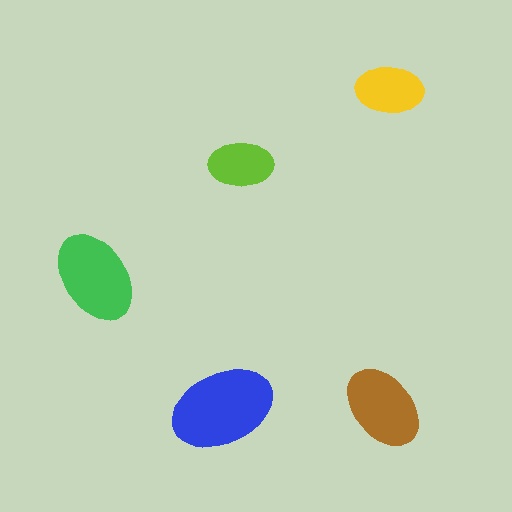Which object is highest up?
The yellow ellipse is topmost.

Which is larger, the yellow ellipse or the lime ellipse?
The yellow one.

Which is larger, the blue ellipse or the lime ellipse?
The blue one.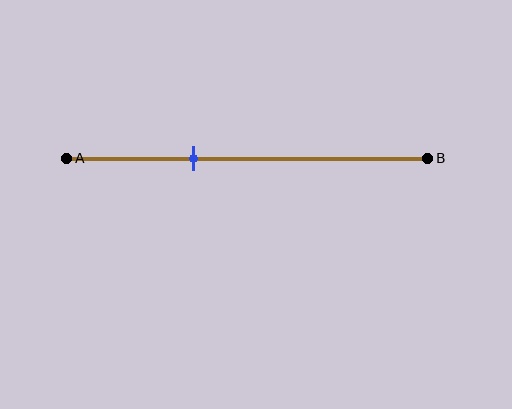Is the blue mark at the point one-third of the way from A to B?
Yes, the mark is approximately at the one-third point.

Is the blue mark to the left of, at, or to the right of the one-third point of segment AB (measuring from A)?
The blue mark is approximately at the one-third point of segment AB.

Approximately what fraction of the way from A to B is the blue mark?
The blue mark is approximately 35% of the way from A to B.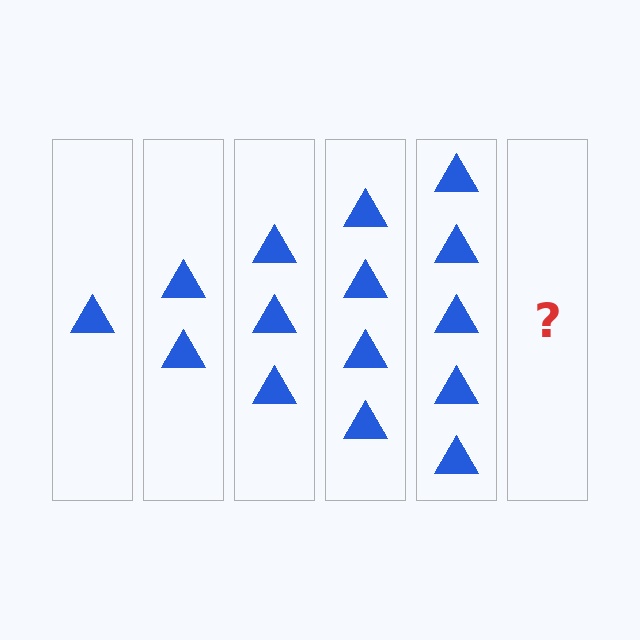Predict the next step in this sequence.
The next step is 6 triangles.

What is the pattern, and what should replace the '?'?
The pattern is that each step adds one more triangle. The '?' should be 6 triangles.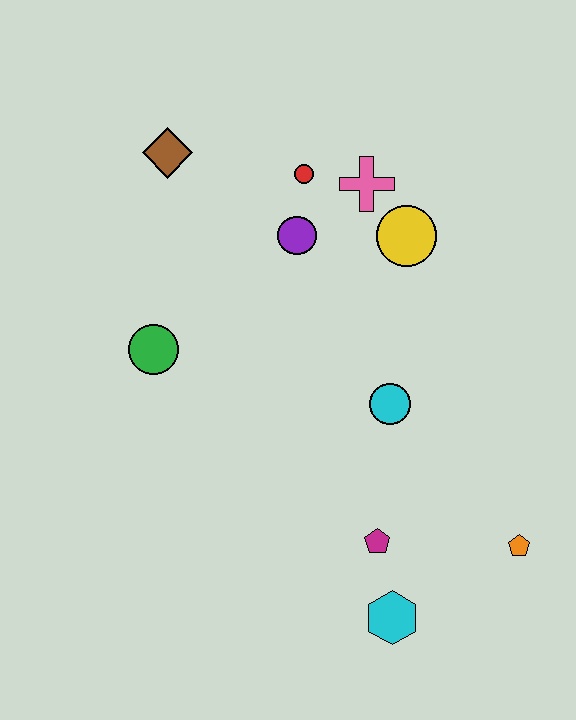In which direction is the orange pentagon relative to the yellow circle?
The orange pentagon is below the yellow circle.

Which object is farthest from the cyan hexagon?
The brown diamond is farthest from the cyan hexagon.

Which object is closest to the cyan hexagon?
The magenta pentagon is closest to the cyan hexagon.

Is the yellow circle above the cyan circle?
Yes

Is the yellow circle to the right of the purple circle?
Yes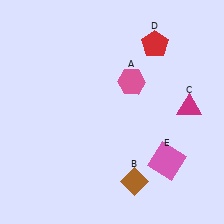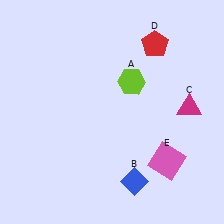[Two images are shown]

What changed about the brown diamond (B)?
In Image 1, B is brown. In Image 2, it changed to blue.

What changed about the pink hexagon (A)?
In Image 1, A is pink. In Image 2, it changed to lime.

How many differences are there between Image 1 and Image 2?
There are 2 differences between the two images.